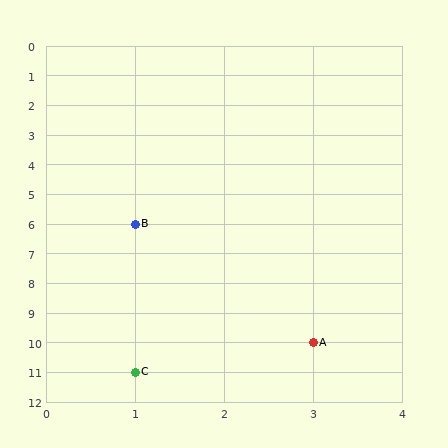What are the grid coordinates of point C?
Point C is at grid coordinates (1, 11).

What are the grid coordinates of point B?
Point B is at grid coordinates (1, 6).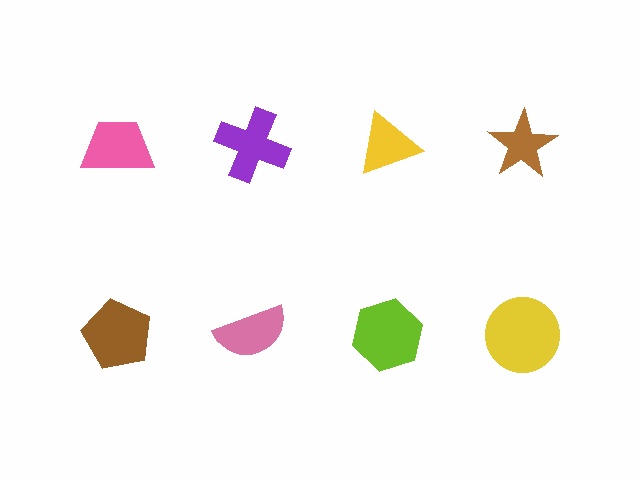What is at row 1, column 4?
A brown star.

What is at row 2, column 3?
A lime hexagon.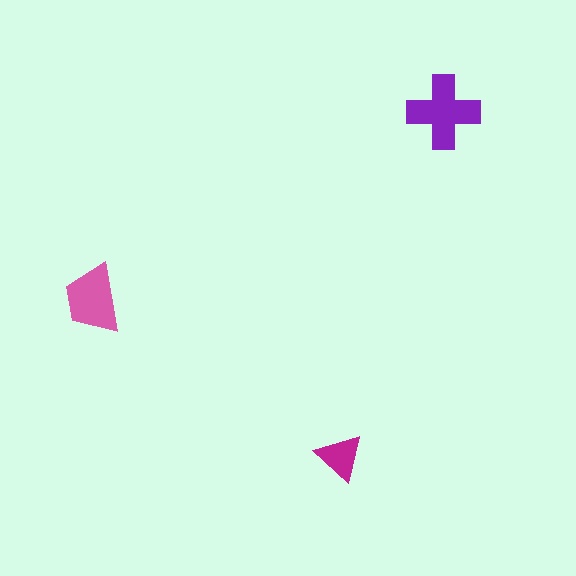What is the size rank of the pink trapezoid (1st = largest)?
2nd.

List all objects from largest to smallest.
The purple cross, the pink trapezoid, the magenta triangle.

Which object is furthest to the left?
The pink trapezoid is leftmost.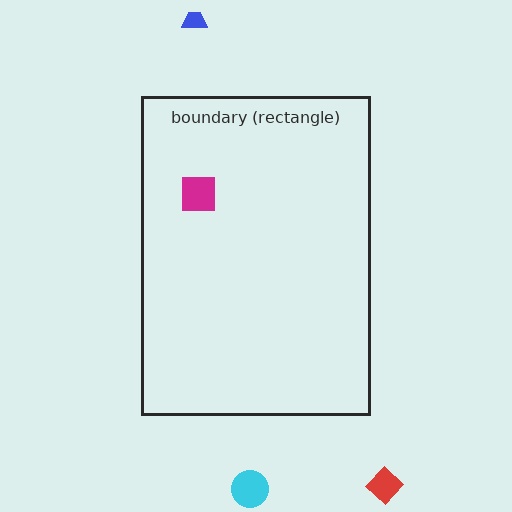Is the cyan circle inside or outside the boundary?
Outside.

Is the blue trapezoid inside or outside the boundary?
Outside.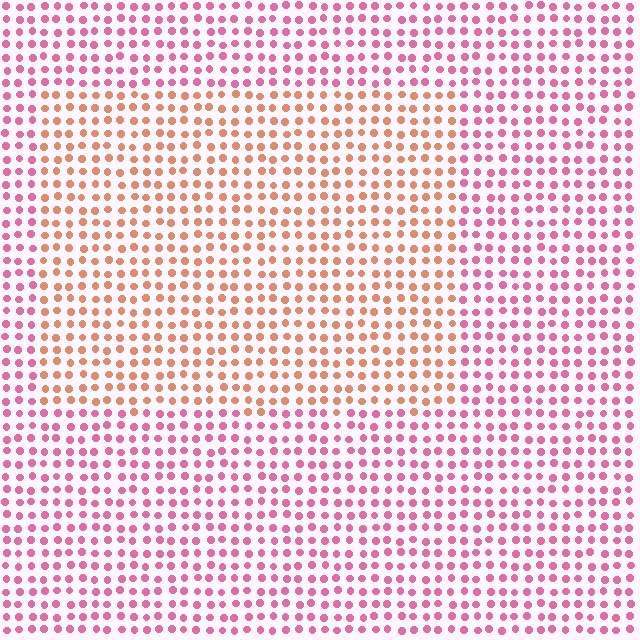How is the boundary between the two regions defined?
The boundary is defined purely by a slight shift in hue (about 47 degrees). Spacing, size, and orientation are identical on both sides.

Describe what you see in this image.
The image is filled with small pink elements in a uniform arrangement. A rectangle-shaped region is visible where the elements are tinted to a slightly different hue, forming a subtle color boundary.